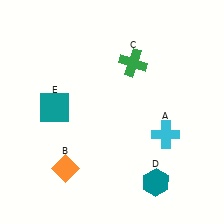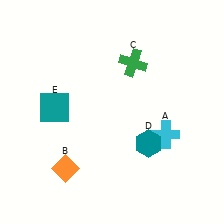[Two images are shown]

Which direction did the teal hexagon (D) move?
The teal hexagon (D) moved up.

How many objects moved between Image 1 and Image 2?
1 object moved between the two images.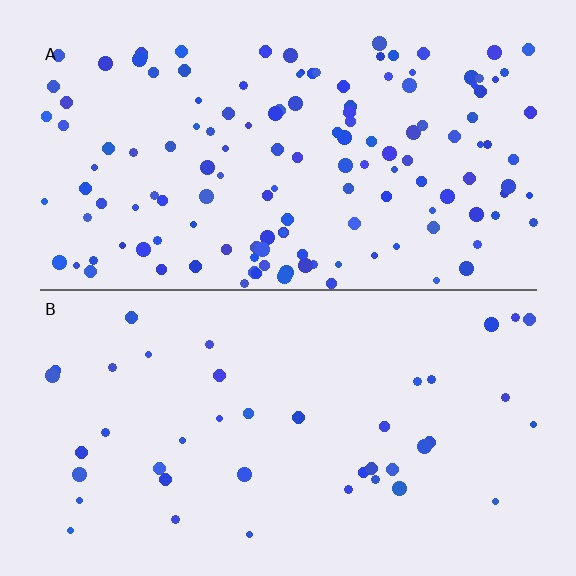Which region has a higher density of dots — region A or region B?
A (the top).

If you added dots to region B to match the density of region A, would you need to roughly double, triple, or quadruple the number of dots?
Approximately triple.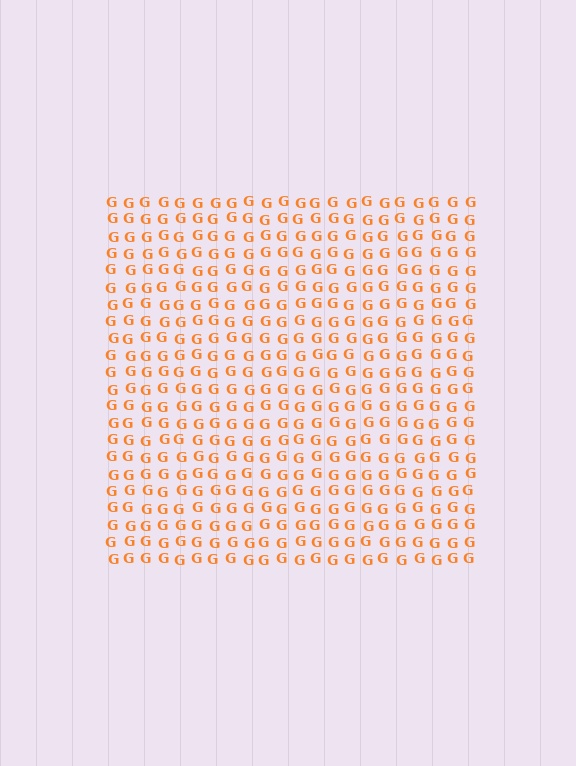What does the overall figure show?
The overall figure shows a square.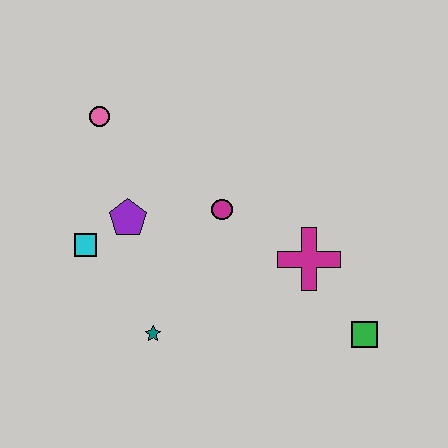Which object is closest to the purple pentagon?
The cyan square is closest to the purple pentagon.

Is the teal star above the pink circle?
No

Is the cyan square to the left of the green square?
Yes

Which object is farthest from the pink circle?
The green square is farthest from the pink circle.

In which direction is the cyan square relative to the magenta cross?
The cyan square is to the left of the magenta cross.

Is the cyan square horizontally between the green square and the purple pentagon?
No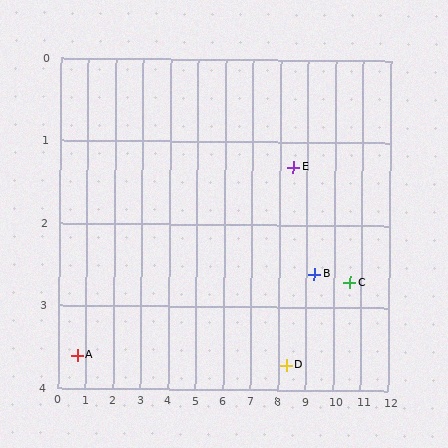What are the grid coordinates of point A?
Point A is at approximately (0.7, 3.6).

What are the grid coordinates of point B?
Point B is at approximately (9.3, 2.6).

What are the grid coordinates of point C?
Point C is at approximately (10.6, 2.7).